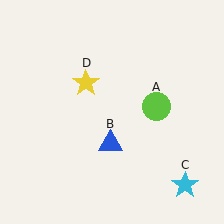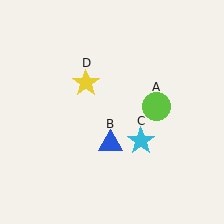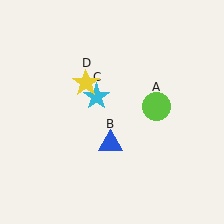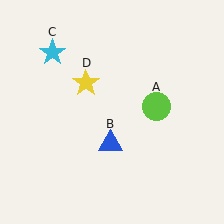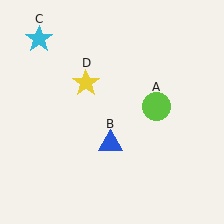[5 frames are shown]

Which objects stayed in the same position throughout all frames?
Lime circle (object A) and blue triangle (object B) and yellow star (object D) remained stationary.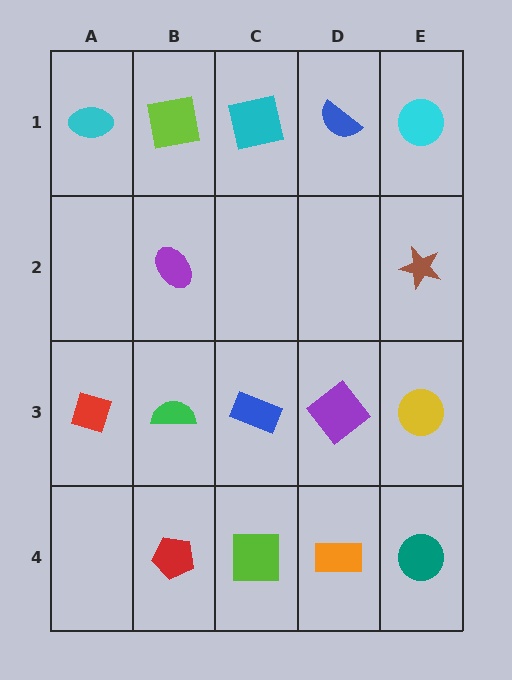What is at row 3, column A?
A red diamond.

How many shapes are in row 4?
4 shapes.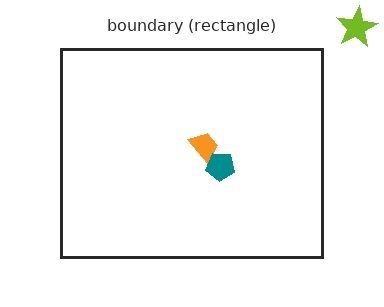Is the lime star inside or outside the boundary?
Outside.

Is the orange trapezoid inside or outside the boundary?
Inside.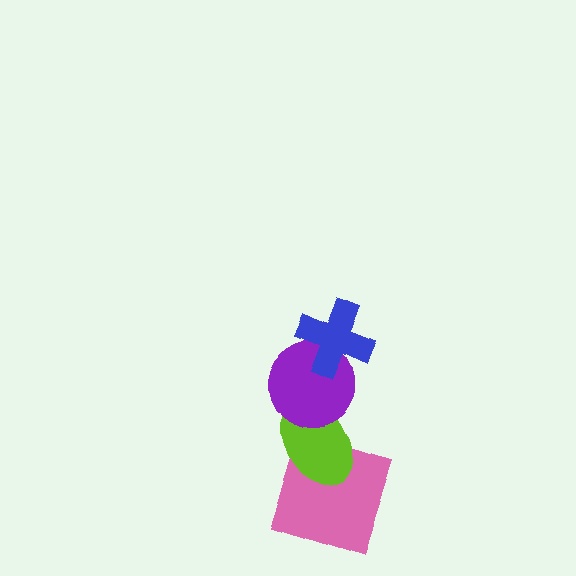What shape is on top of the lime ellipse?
The purple circle is on top of the lime ellipse.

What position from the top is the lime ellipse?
The lime ellipse is 3rd from the top.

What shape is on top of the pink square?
The lime ellipse is on top of the pink square.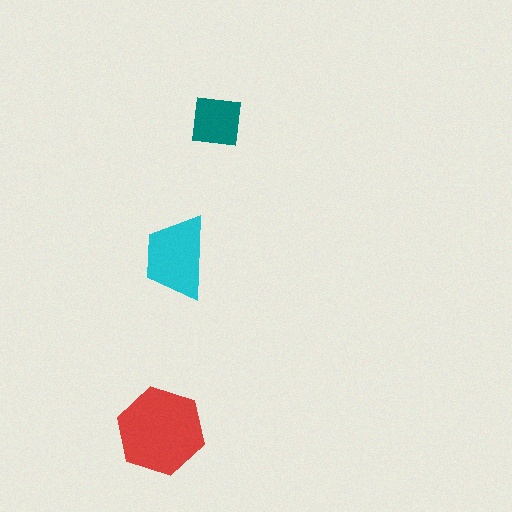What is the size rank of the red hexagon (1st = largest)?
1st.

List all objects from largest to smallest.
The red hexagon, the cyan trapezoid, the teal square.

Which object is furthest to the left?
The red hexagon is leftmost.